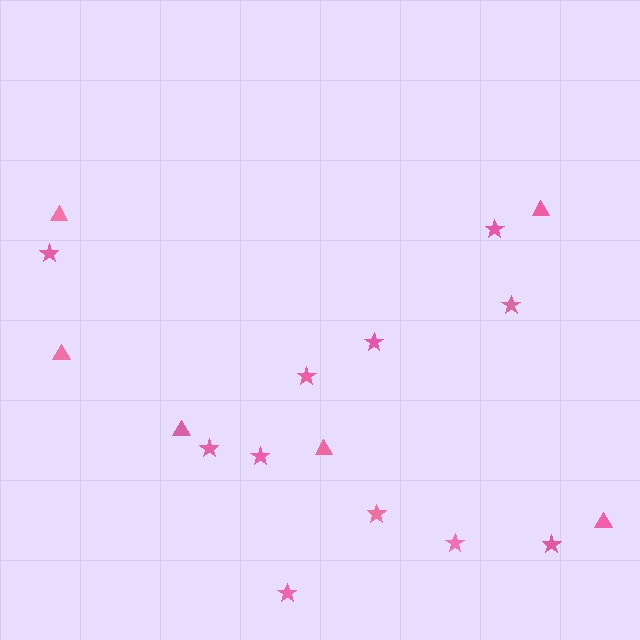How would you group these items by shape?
There are 2 groups: one group of triangles (6) and one group of stars (11).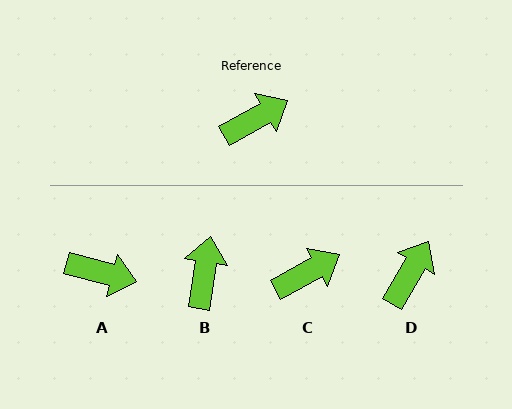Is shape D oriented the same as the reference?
No, it is off by about 31 degrees.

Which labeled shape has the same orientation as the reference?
C.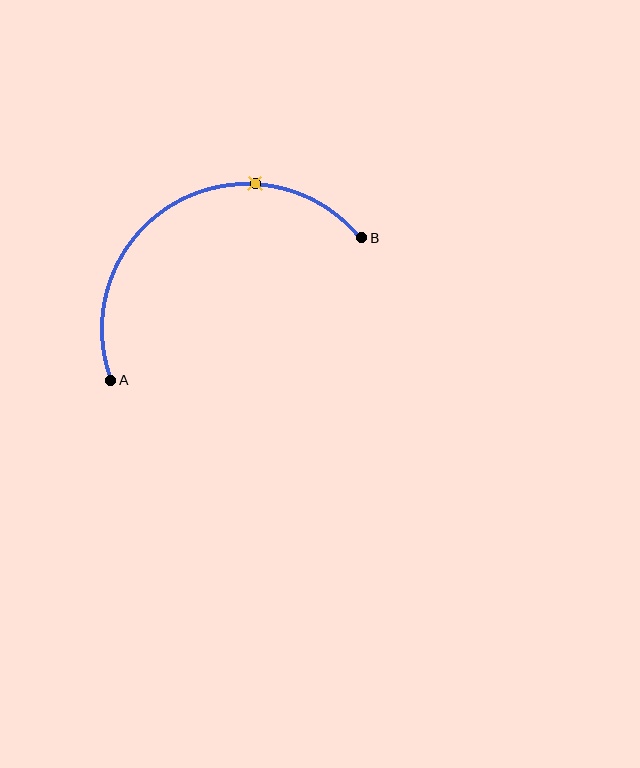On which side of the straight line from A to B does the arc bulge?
The arc bulges above the straight line connecting A and B.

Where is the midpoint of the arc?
The arc midpoint is the point on the curve farthest from the straight line joining A and B. It sits above that line.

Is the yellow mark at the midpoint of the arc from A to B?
No. The yellow mark lies on the arc but is closer to endpoint B. The arc midpoint would be at the point on the curve equidistant along the arc from both A and B.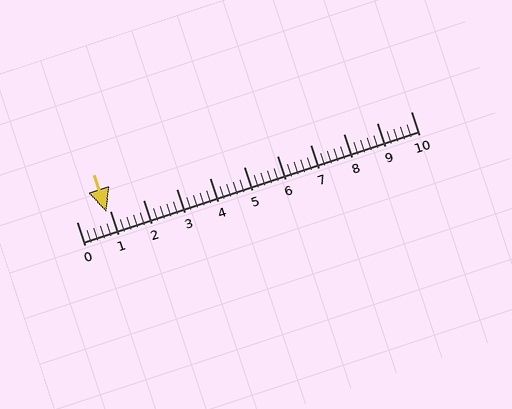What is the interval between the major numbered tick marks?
The major tick marks are spaced 1 units apart.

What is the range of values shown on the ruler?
The ruler shows values from 0 to 10.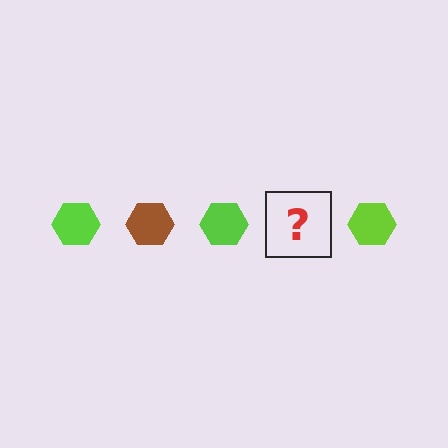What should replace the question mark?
The question mark should be replaced with a brown hexagon.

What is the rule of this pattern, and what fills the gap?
The rule is that the pattern cycles through lime, brown hexagons. The gap should be filled with a brown hexagon.